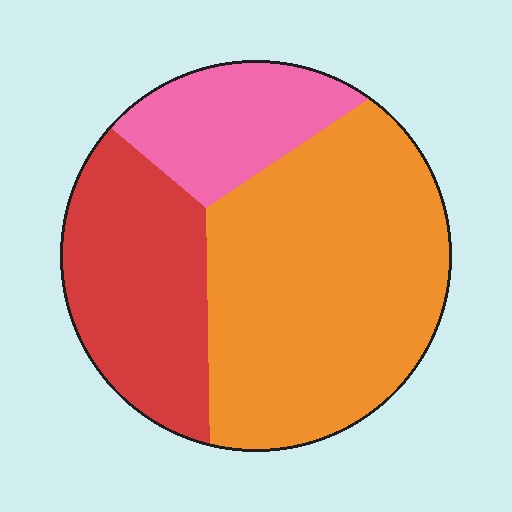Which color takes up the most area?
Orange, at roughly 55%.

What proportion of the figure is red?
Red covers about 30% of the figure.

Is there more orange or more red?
Orange.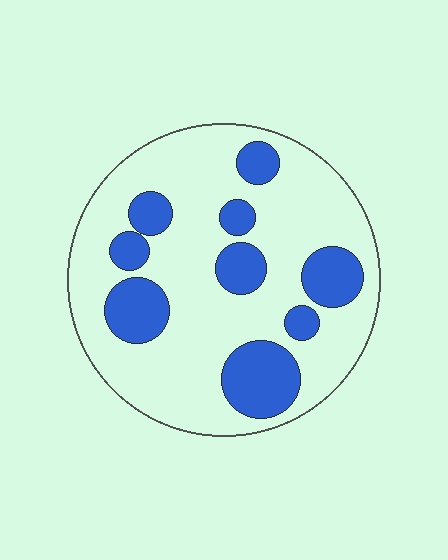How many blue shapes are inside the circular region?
9.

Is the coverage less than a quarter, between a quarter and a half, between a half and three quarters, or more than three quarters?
Between a quarter and a half.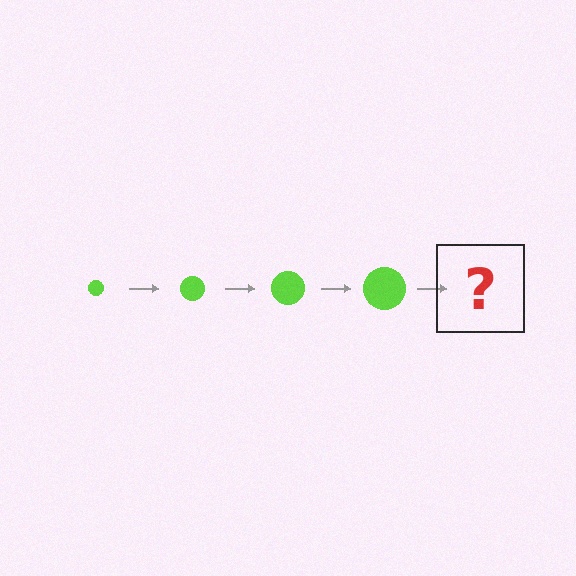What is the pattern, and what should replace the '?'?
The pattern is that the circle gets progressively larger each step. The '?' should be a lime circle, larger than the previous one.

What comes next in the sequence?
The next element should be a lime circle, larger than the previous one.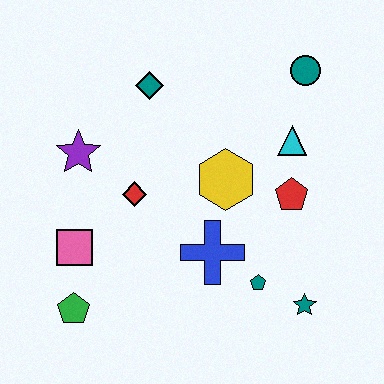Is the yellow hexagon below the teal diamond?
Yes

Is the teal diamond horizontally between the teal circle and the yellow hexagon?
No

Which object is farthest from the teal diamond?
The teal star is farthest from the teal diamond.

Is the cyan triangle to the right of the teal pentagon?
Yes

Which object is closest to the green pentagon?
The pink square is closest to the green pentagon.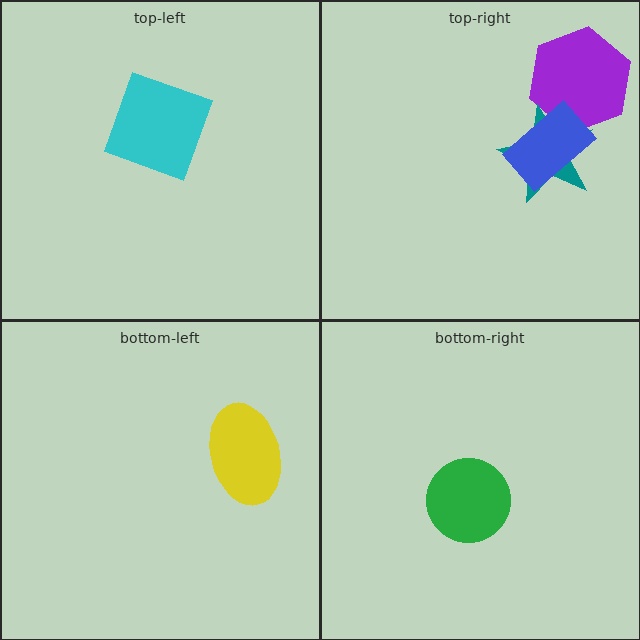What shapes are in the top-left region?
The cyan square.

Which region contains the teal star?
The top-right region.